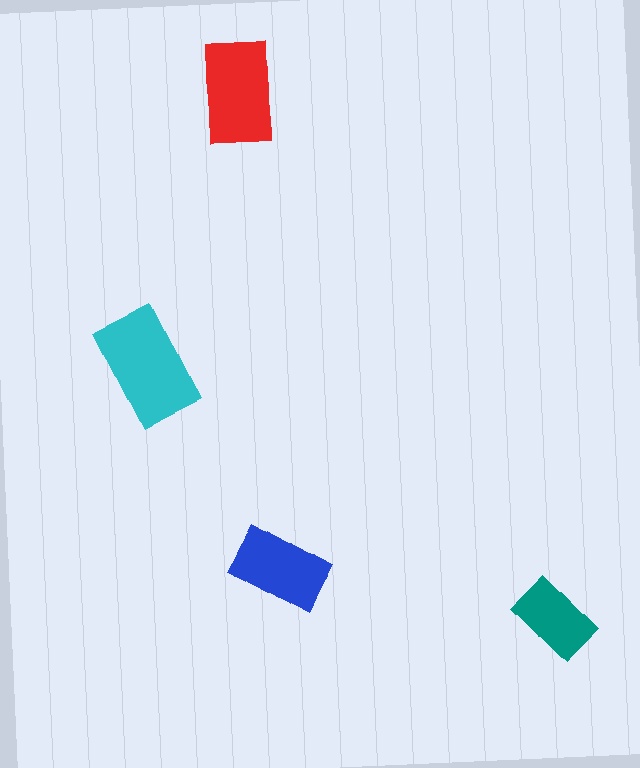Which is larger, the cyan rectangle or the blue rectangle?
The cyan one.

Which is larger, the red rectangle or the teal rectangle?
The red one.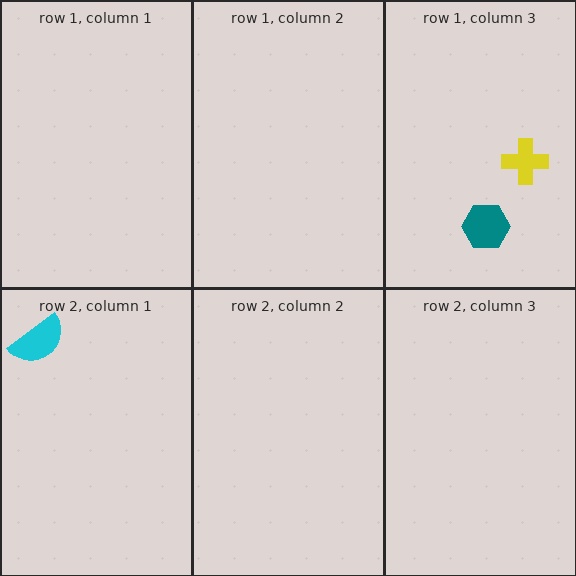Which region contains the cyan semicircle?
The row 2, column 1 region.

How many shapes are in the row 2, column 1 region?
1.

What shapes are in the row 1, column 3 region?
The teal hexagon, the yellow cross.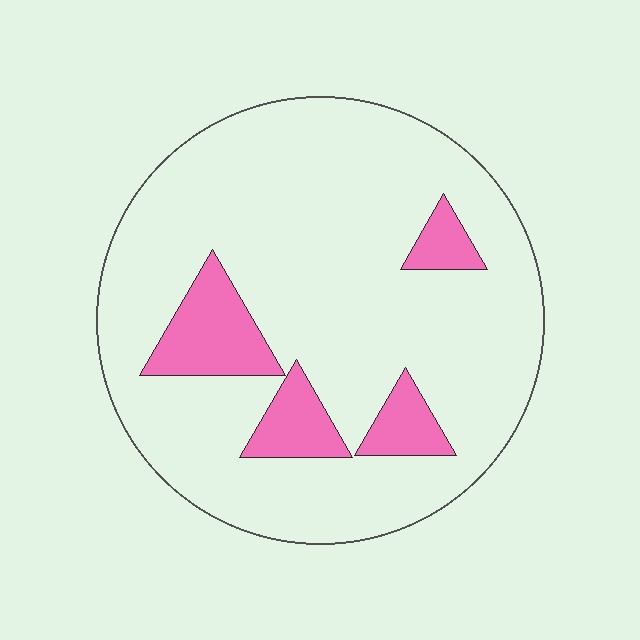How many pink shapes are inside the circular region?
4.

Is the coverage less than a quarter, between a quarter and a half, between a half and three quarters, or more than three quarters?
Less than a quarter.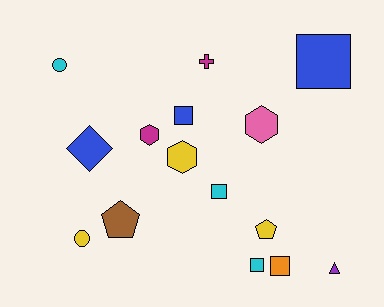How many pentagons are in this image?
There are 2 pentagons.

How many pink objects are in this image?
There is 1 pink object.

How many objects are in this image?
There are 15 objects.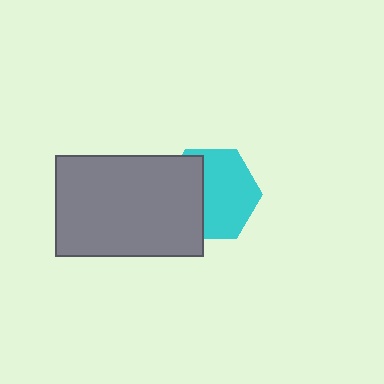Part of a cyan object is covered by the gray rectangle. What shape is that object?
It is a hexagon.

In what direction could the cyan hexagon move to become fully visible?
The cyan hexagon could move right. That would shift it out from behind the gray rectangle entirely.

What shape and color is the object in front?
The object in front is a gray rectangle.